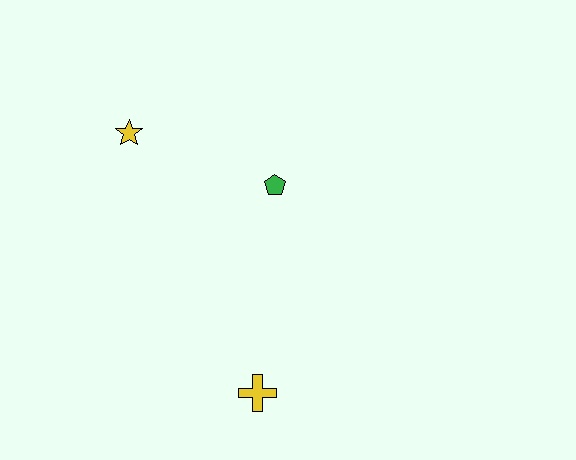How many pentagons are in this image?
There is 1 pentagon.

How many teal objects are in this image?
There are no teal objects.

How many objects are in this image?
There are 3 objects.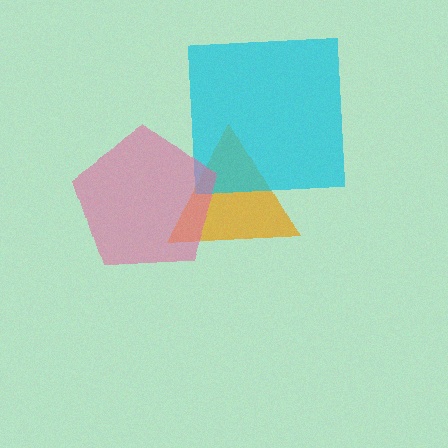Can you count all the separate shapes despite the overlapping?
Yes, there are 3 separate shapes.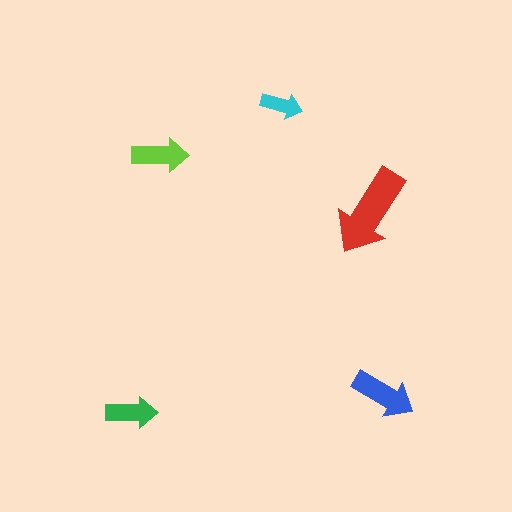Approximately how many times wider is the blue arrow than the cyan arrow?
About 1.5 times wider.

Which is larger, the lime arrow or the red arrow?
The red one.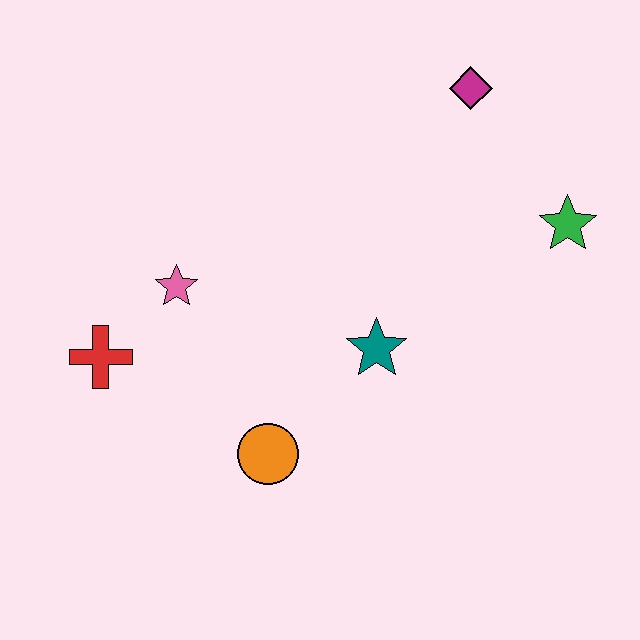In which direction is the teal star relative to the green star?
The teal star is to the left of the green star.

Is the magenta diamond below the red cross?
No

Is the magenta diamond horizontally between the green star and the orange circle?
Yes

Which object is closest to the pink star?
The red cross is closest to the pink star.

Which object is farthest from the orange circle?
The magenta diamond is farthest from the orange circle.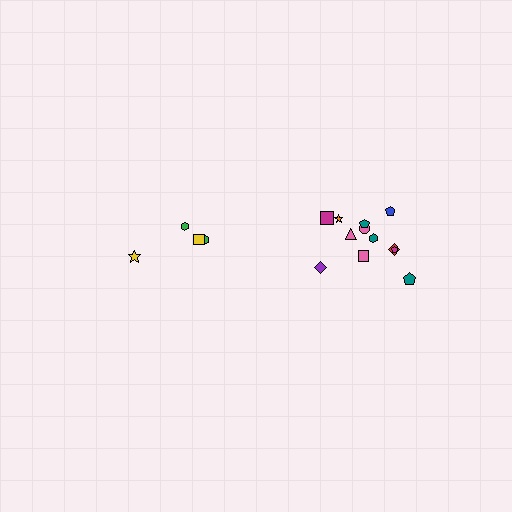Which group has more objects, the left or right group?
The right group.